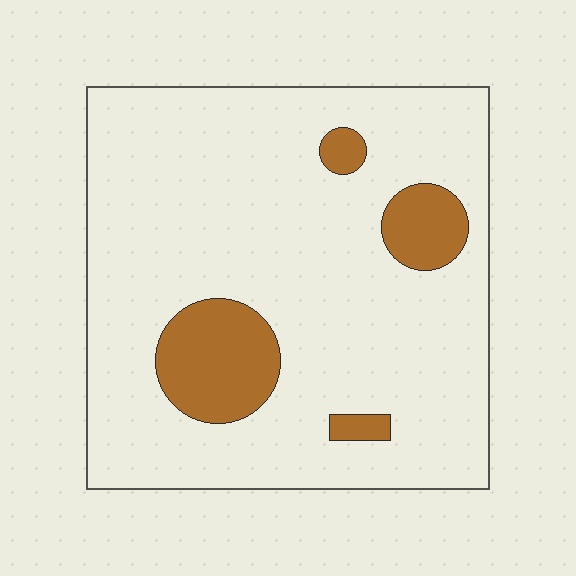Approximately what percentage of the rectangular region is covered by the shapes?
Approximately 15%.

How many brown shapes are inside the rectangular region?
4.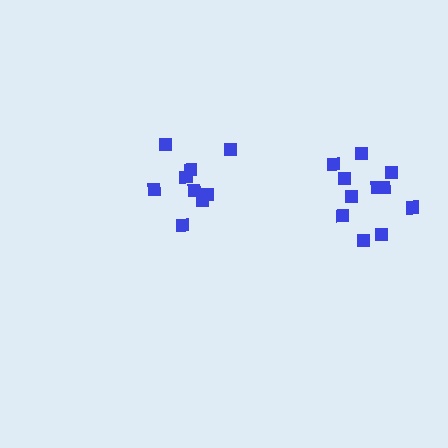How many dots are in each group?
Group 1: 11 dots, Group 2: 9 dots (20 total).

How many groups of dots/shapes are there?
There are 2 groups.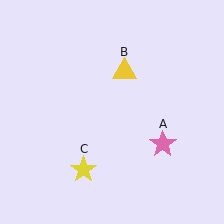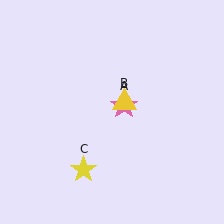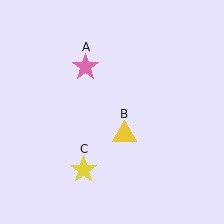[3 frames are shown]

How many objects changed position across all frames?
2 objects changed position: pink star (object A), yellow triangle (object B).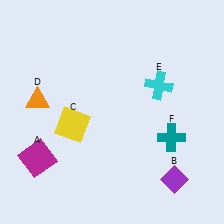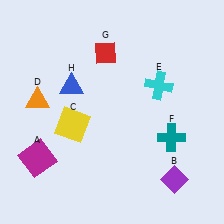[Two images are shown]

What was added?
A red diamond (G), a blue triangle (H) were added in Image 2.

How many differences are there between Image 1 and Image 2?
There are 2 differences between the two images.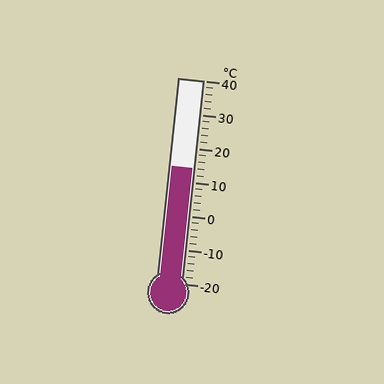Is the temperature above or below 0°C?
The temperature is above 0°C.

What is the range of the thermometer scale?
The thermometer scale ranges from -20°C to 40°C.